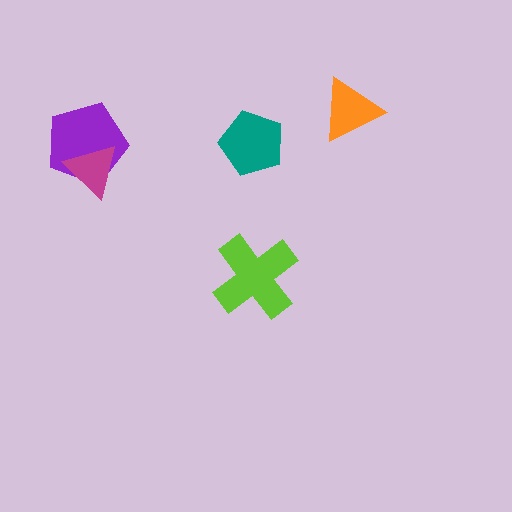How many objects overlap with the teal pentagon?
0 objects overlap with the teal pentagon.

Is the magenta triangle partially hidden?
No, no other shape covers it.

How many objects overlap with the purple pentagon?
1 object overlaps with the purple pentagon.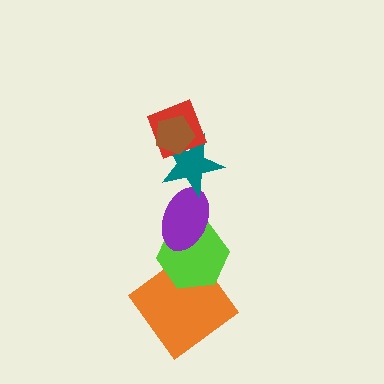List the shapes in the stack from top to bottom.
From top to bottom: the brown pentagon, the red diamond, the teal star, the purple ellipse, the lime hexagon, the orange diamond.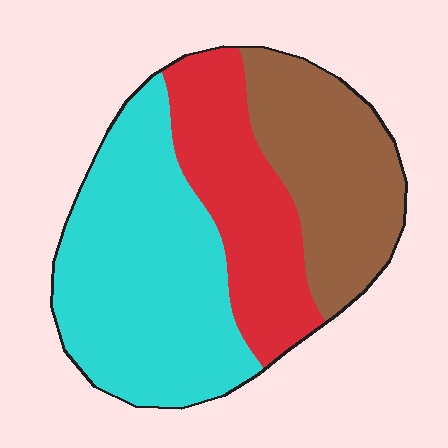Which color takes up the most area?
Cyan, at roughly 45%.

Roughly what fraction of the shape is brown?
Brown covers around 30% of the shape.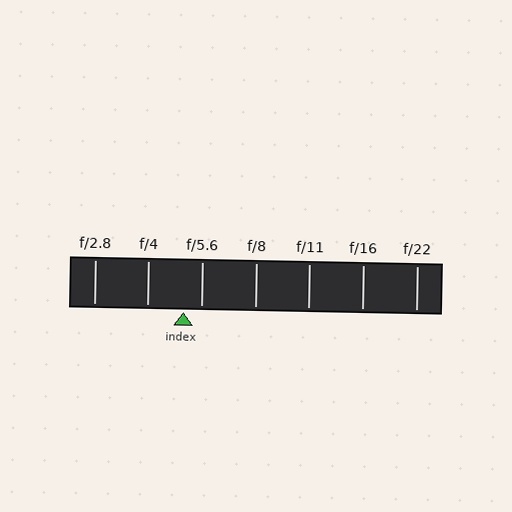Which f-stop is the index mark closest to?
The index mark is closest to f/5.6.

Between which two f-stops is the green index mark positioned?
The index mark is between f/4 and f/5.6.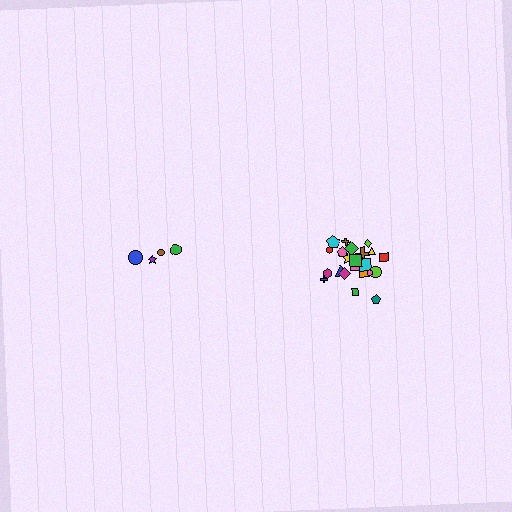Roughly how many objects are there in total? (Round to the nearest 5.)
Roughly 25 objects in total.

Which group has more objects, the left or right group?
The right group.